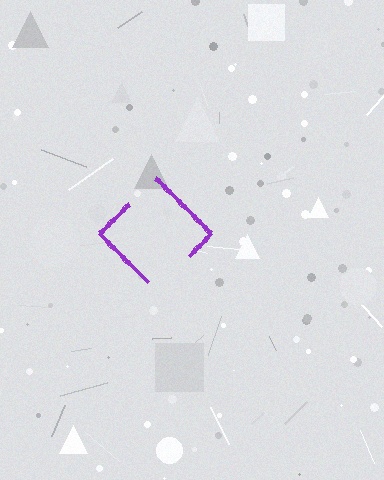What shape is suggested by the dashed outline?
The dashed outline suggests a diamond.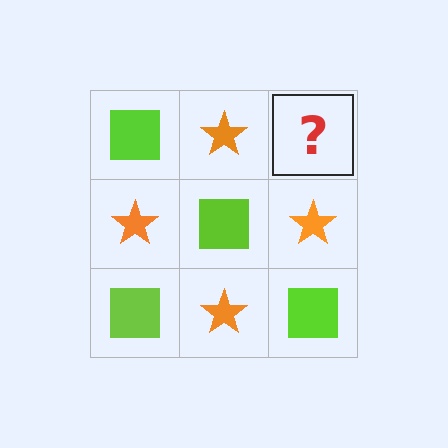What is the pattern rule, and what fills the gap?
The rule is that it alternates lime square and orange star in a checkerboard pattern. The gap should be filled with a lime square.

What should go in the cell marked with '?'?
The missing cell should contain a lime square.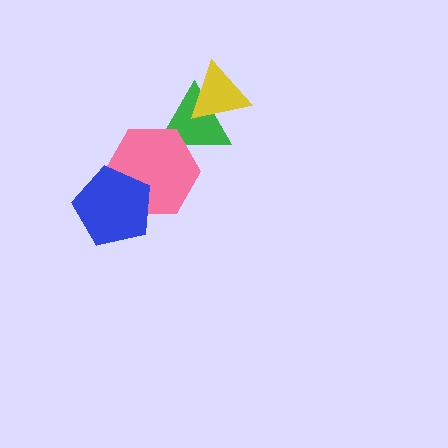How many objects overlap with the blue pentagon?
1 object overlaps with the blue pentagon.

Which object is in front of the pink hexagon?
The blue pentagon is in front of the pink hexagon.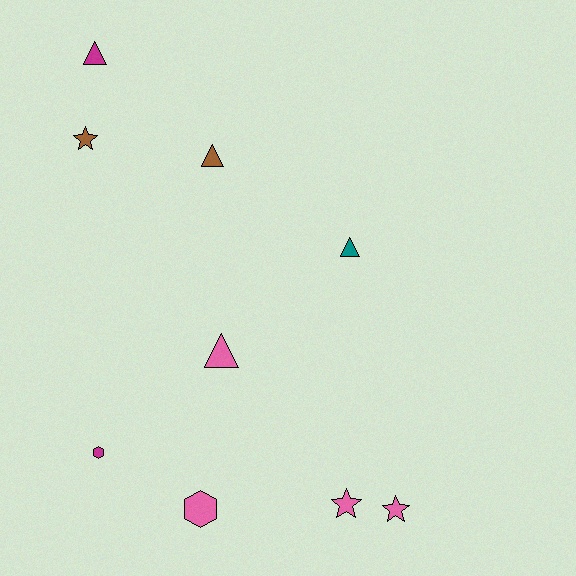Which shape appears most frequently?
Triangle, with 4 objects.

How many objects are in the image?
There are 9 objects.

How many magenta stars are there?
There are no magenta stars.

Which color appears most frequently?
Pink, with 4 objects.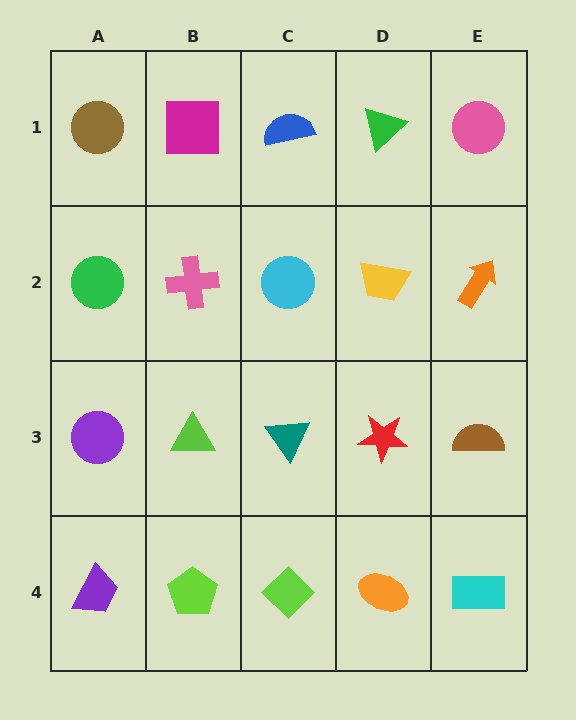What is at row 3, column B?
A lime triangle.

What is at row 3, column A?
A purple circle.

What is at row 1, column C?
A blue semicircle.